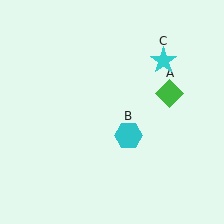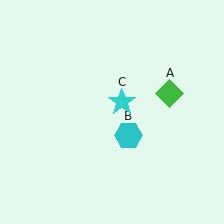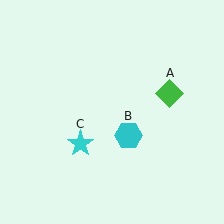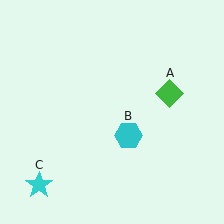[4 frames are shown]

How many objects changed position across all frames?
1 object changed position: cyan star (object C).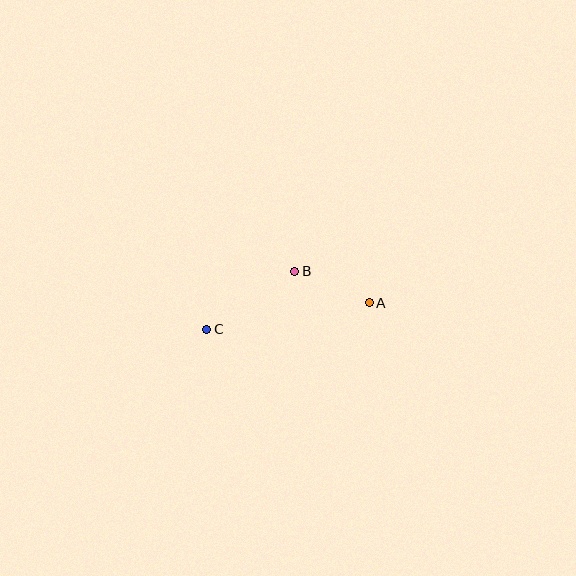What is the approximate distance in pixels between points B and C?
The distance between B and C is approximately 106 pixels.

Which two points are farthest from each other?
Points A and C are farthest from each other.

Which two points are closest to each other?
Points A and B are closest to each other.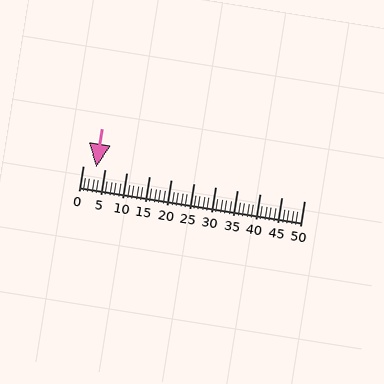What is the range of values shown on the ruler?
The ruler shows values from 0 to 50.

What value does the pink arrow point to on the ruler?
The pink arrow points to approximately 3.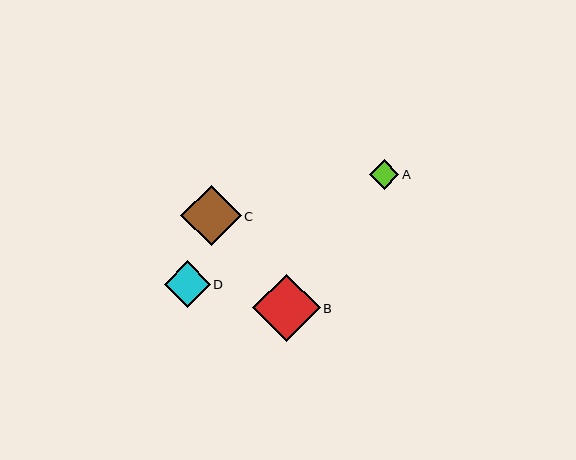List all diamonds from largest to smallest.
From largest to smallest: B, C, D, A.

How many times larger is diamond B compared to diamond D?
Diamond B is approximately 1.5 times the size of diamond D.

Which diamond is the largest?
Diamond B is the largest with a size of approximately 67 pixels.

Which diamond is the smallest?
Diamond A is the smallest with a size of approximately 29 pixels.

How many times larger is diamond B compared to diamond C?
Diamond B is approximately 1.1 times the size of diamond C.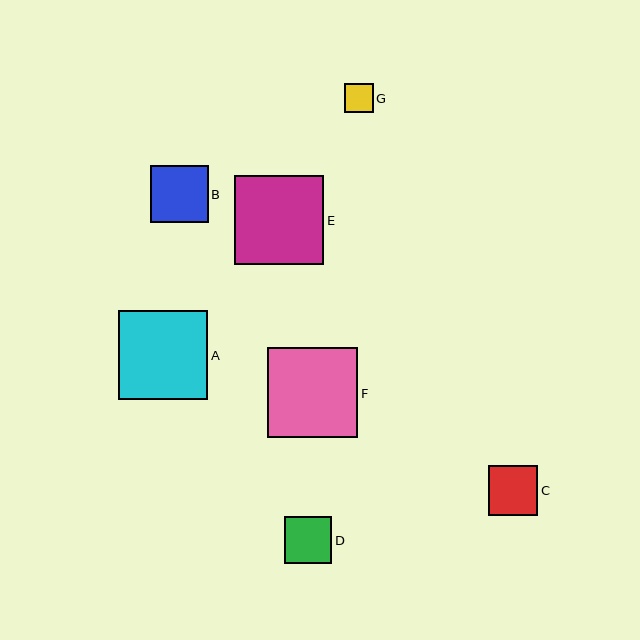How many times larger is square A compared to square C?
Square A is approximately 1.8 times the size of square C.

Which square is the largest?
Square F is the largest with a size of approximately 90 pixels.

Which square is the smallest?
Square G is the smallest with a size of approximately 29 pixels.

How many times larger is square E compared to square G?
Square E is approximately 3.1 times the size of square G.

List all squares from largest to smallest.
From largest to smallest: F, A, E, B, C, D, G.